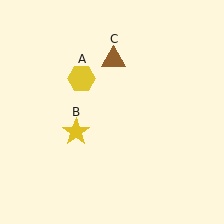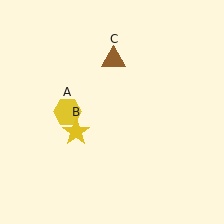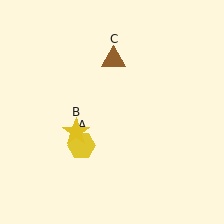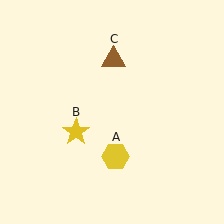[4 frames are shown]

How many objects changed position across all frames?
1 object changed position: yellow hexagon (object A).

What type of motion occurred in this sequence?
The yellow hexagon (object A) rotated counterclockwise around the center of the scene.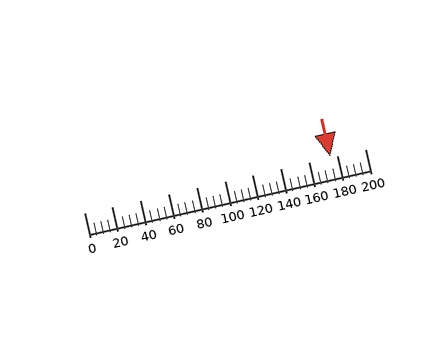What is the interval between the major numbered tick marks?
The major tick marks are spaced 20 units apart.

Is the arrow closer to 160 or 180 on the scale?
The arrow is closer to 180.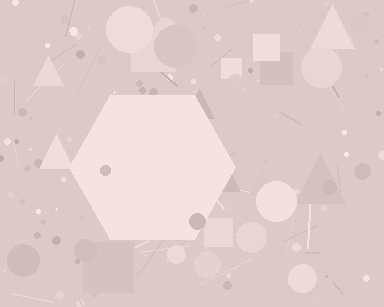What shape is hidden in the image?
A hexagon is hidden in the image.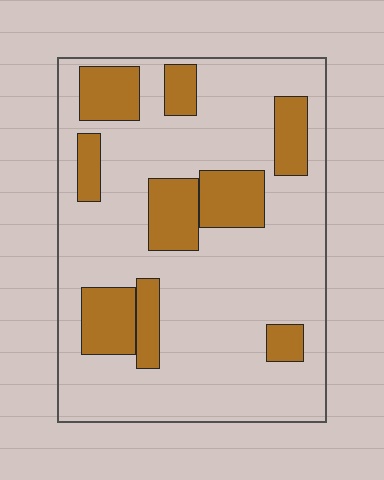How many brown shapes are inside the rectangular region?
9.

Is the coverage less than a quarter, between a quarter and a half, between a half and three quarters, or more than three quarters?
Less than a quarter.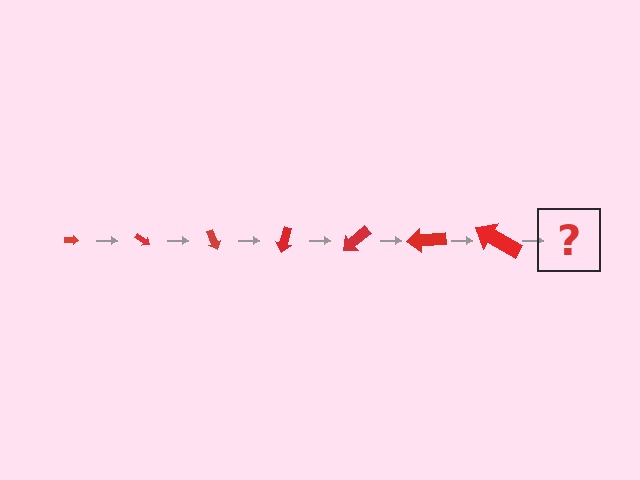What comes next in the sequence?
The next element should be an arrow, larger than the previous one and rotated 245 degrees from the start.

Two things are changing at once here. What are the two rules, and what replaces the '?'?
The two rules are that the arrow grows larger each step and it rotates 35 degrees each step. The '?' should be an arrow, larger than the previous one and rotated 245 degrees from the start.